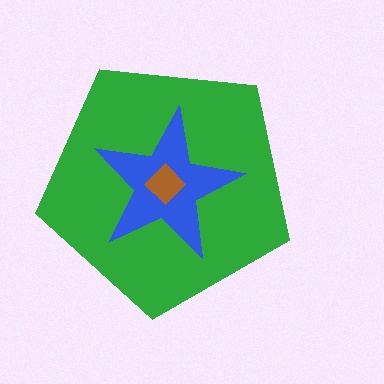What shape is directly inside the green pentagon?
The blue star.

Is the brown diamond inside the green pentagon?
Yes.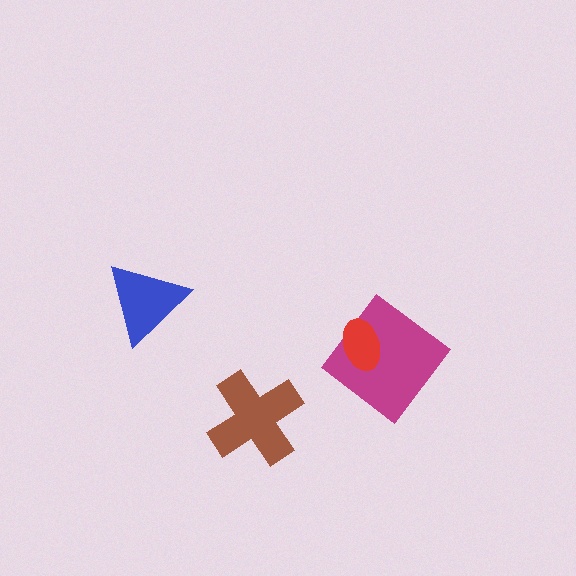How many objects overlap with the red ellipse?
1 object overlaps with the red ellipse.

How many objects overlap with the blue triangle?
0 objects overlap with the blue triangle.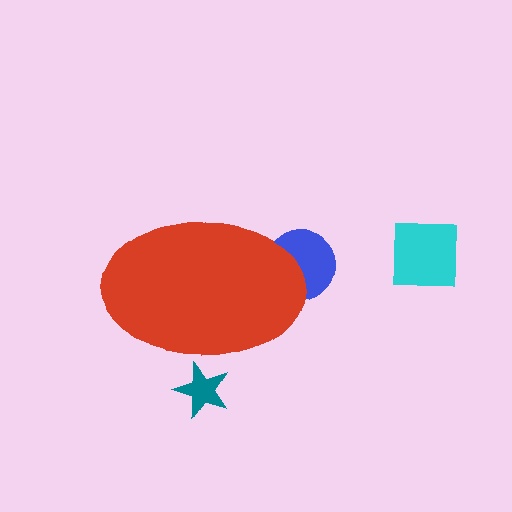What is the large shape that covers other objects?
A red ellipse.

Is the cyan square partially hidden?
No, the cyan square is fully visible.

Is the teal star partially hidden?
Yes, the teal star is partially hidden behind the red ellipse.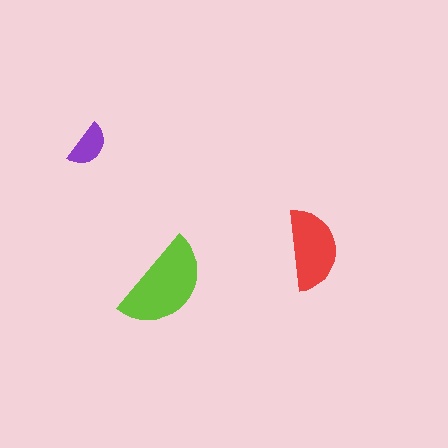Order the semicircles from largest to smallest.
the lime one, the red one, the purple one.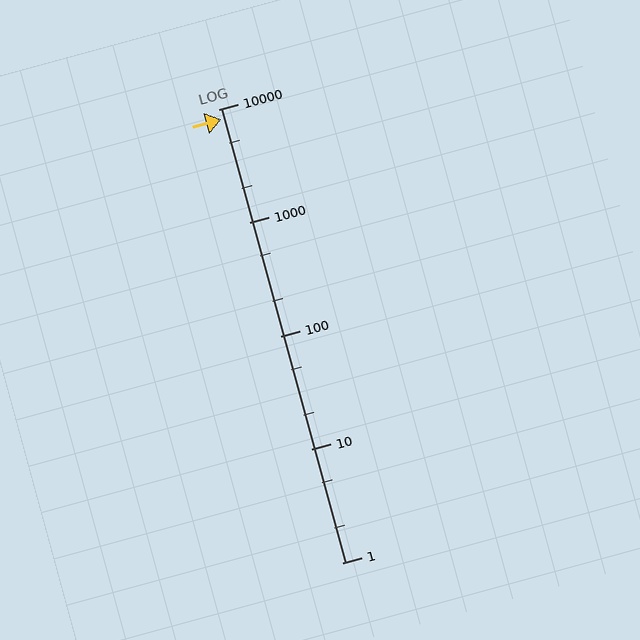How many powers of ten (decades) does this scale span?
The scale spans 4 decades, from 1 to 10000.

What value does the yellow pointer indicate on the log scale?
The pointer indicates approximately 8200.